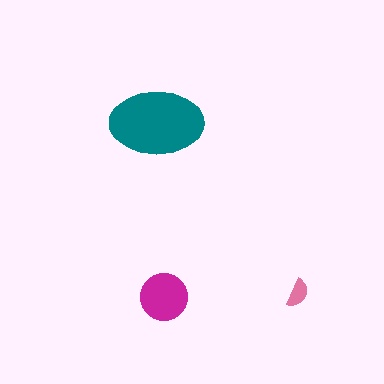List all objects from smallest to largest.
The pink semicircle, the magenta circle, the teal ellipse.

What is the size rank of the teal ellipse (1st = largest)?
1st.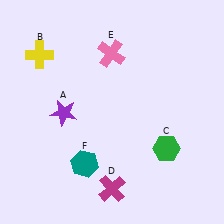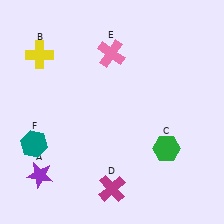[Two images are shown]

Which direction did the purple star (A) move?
The purple star (A) moved down.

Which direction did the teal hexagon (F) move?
The teal hexagon (F) moved left.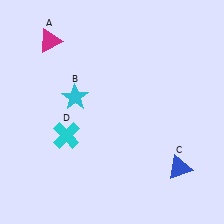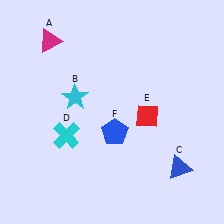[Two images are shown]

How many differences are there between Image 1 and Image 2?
There are 2 differences between the two images.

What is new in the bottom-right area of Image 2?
A blue pentagon (F) was added in the bottom-right area of Image 2.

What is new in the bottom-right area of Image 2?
A red diamond (E) was added in the bottom-right area of Image 2.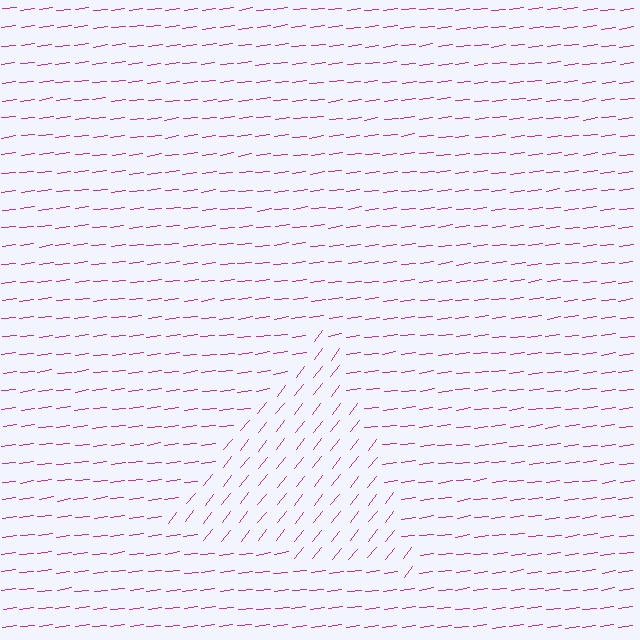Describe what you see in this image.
The image is filled with small magenta line segments. A triangle region in the image has lines oriented differently from the surrounding lines, creating a visible texture boundary.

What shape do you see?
I see a triangle.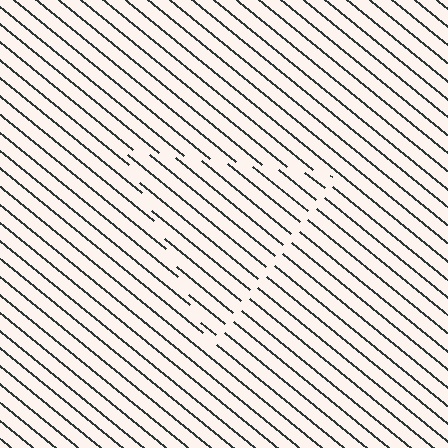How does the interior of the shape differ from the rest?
The interior of the shape contains the same grating, shifted by half a period — the contour is defined by the phase discontinuity where line-ends from the inner and outer gratings abut.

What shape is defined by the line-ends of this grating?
An illusory triangle. The interior of the shape contains the same grating, shifted by half a period — the contour is defined by the phase discontinuity where line-ends from the inner and outer gratings abut.